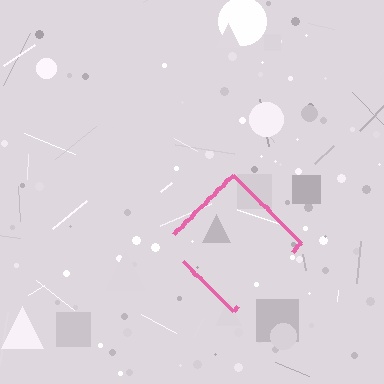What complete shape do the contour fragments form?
The contour fragments form a diamond.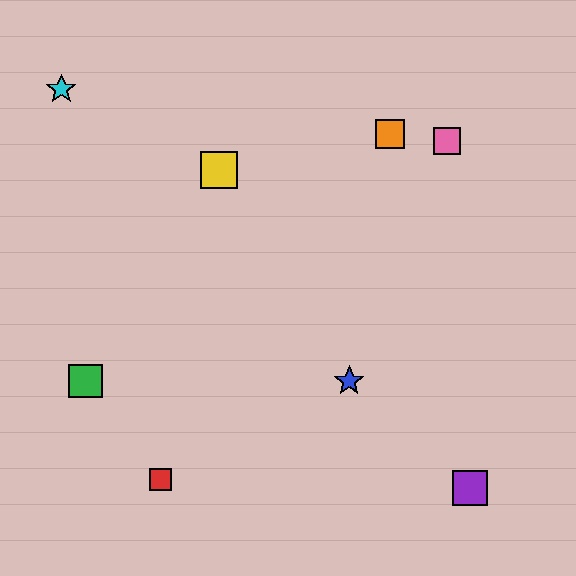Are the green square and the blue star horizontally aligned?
Yes, both are at y≈381.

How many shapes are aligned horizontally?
2 shapes (the blue star, the green square) are aligned horizontally.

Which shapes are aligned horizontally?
The blue star, the green square are aligned horizontally.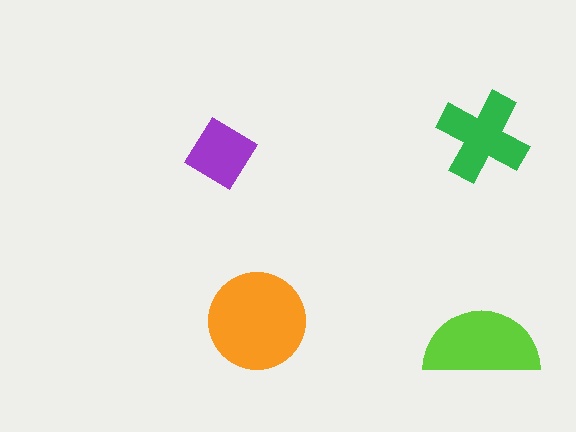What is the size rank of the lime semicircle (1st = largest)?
2nd.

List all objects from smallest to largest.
The purple diamond, the green cross, the lime semicircle, the orange circle.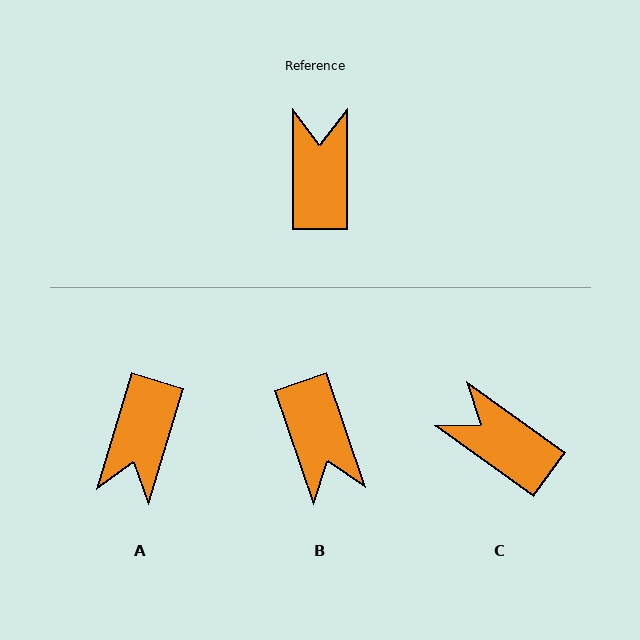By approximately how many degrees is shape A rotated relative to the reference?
Approximately 163 degrees counter-clockwise.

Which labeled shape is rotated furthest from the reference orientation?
A, about 163 degrees away.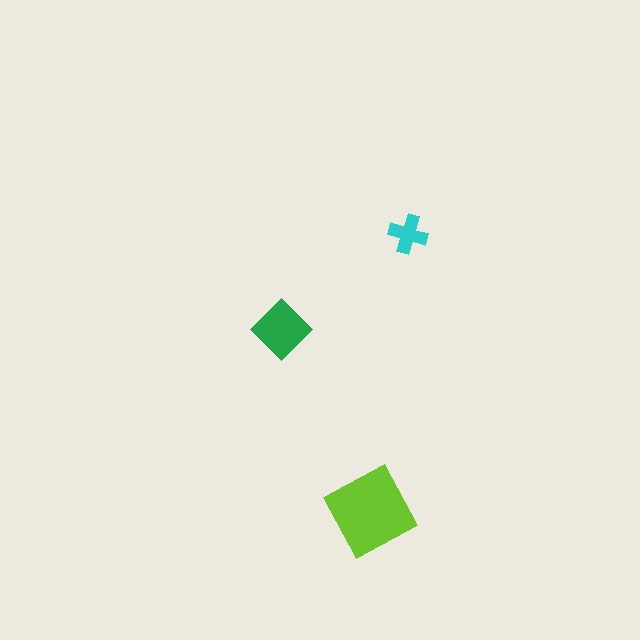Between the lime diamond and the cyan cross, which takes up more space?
The lime diamond.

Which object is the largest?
The lime diamond.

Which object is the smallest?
The cyan cross.